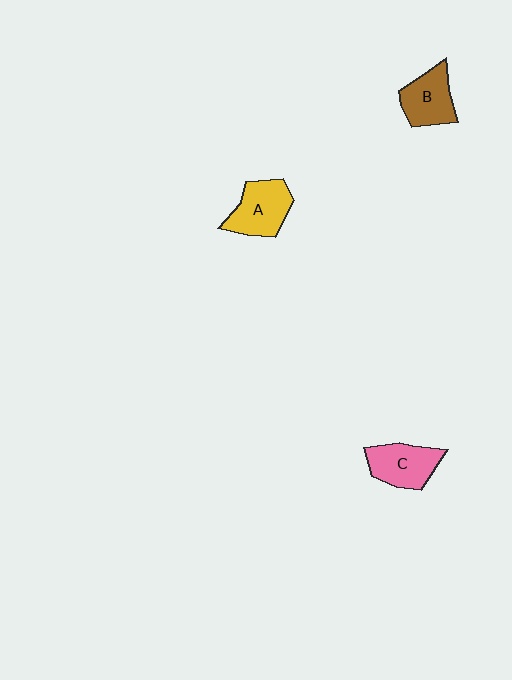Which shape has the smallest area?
Shape B (brown).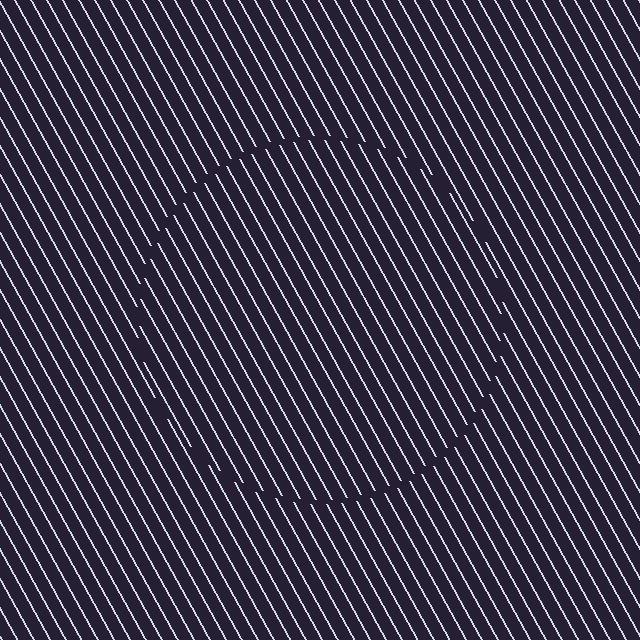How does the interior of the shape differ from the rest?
The interior of the shape contains the same grating, shifted by half a period — the contour is defined by the phase discontinuity where line-ends from the inner and outer gratings abut.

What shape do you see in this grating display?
An illusory circle. The interior of the shape contains the same grating, shifted by half a period — the contour is defined by the phase discontinuity where line-ends from the inner and outer gratings abut.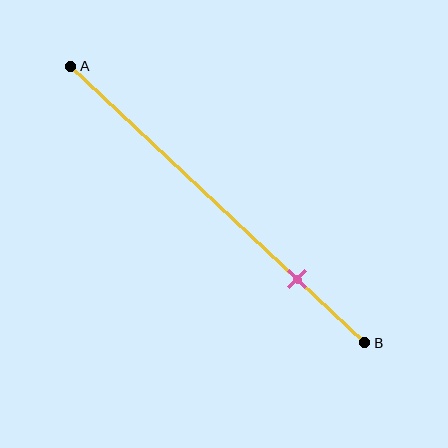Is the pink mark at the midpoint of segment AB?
No, the mark is at about 75% from A, not at the 50% midpoint.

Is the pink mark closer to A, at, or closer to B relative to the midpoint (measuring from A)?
The pink mark is closer to point B than the midpoint of segment AB.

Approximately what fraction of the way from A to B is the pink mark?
The pink mark is approximately 75% of the way from A to B.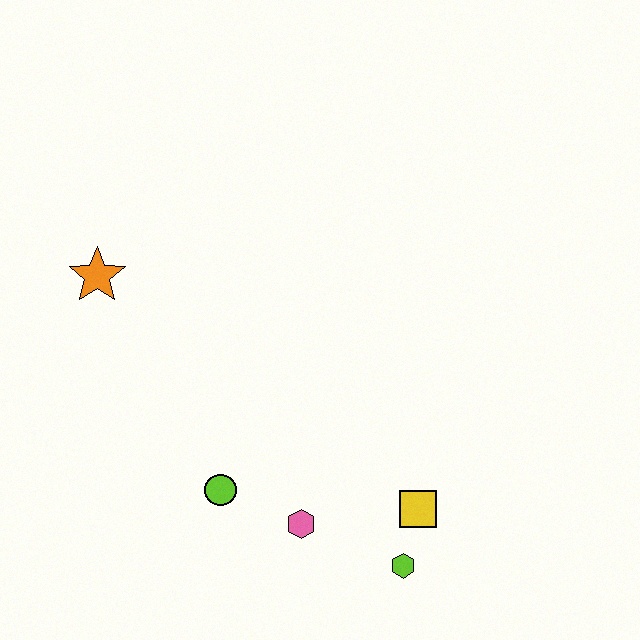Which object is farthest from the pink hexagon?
The orange star is farthest from the pink hexagon.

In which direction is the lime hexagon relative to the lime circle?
The lime hexagon is to the right of the lime circle.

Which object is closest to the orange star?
The lime circle is closest to the orange star.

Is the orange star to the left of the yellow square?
Yes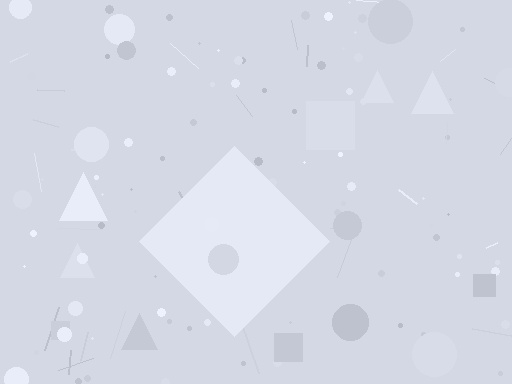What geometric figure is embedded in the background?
A diamond is embedded in the background.